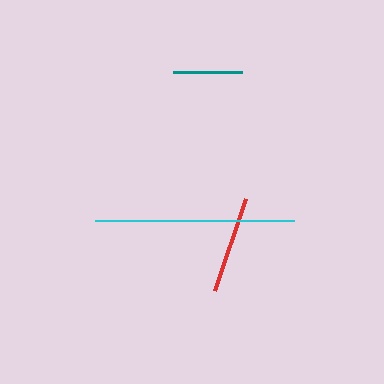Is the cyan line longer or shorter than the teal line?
The cyan line is longer than the teal line.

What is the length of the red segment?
The red segment is approximately 97 pixels long.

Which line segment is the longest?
The cyan line is the longest at approximately 199 pixels.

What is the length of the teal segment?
The teal segment is approximately 69 pixels long.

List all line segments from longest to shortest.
From longest to shortest: cyan, red, teal.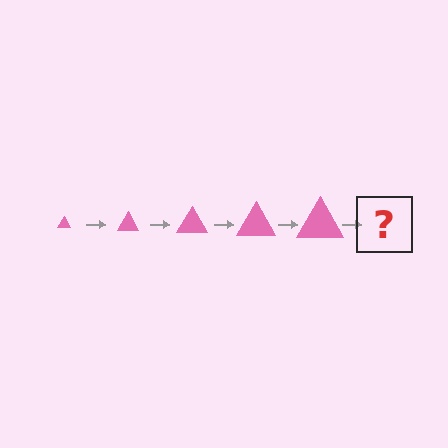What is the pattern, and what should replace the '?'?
The pattern is that the triangle gets progressively larger each step. The '?' should be a pink triangle, larger than the previous one.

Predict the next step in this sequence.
The next step is a pink triangle, larger than the previous one.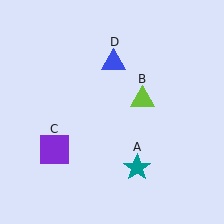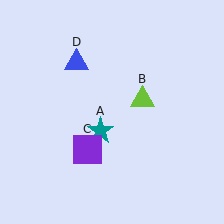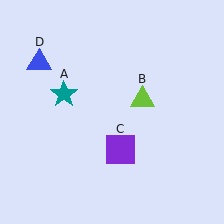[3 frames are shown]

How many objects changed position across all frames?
3 objects changed position: teal star (object A), purple square (object C), blue triangle (object D).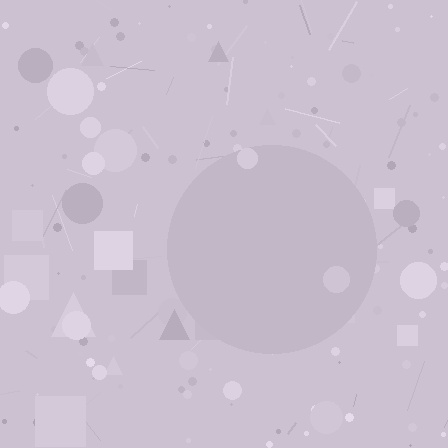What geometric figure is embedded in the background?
A circle is embedded in the background.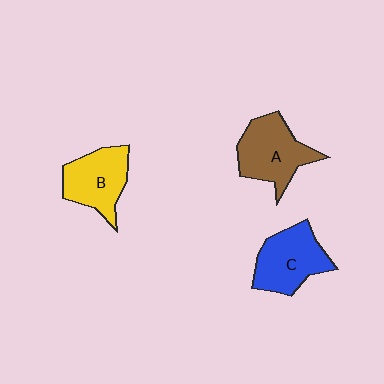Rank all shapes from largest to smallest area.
From largest to smallest: A (brown), C (blue), B (yellow).